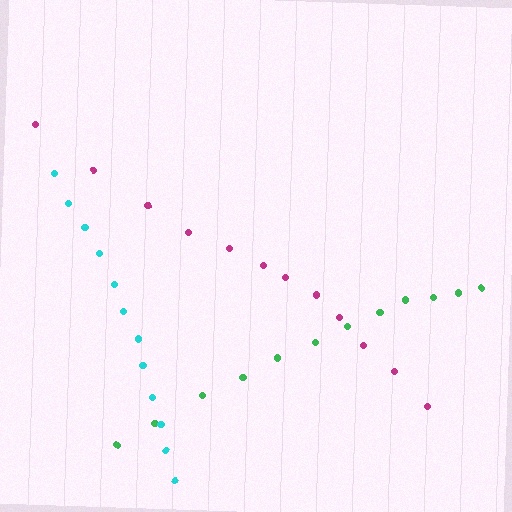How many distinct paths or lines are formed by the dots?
There are 3 distinct paths.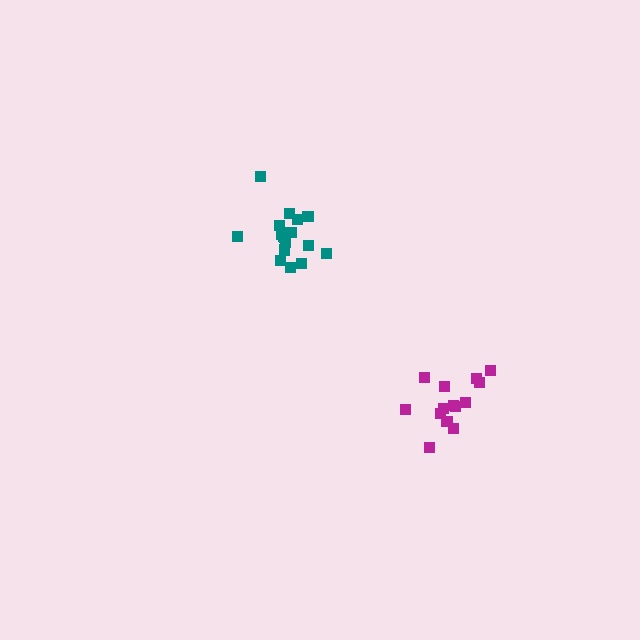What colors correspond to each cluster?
The clusters are colored: magenta, teal.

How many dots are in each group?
Group 1: 14 dots, Group 2: 18 dots (32 total).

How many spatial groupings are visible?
There are 2 spatial groupings.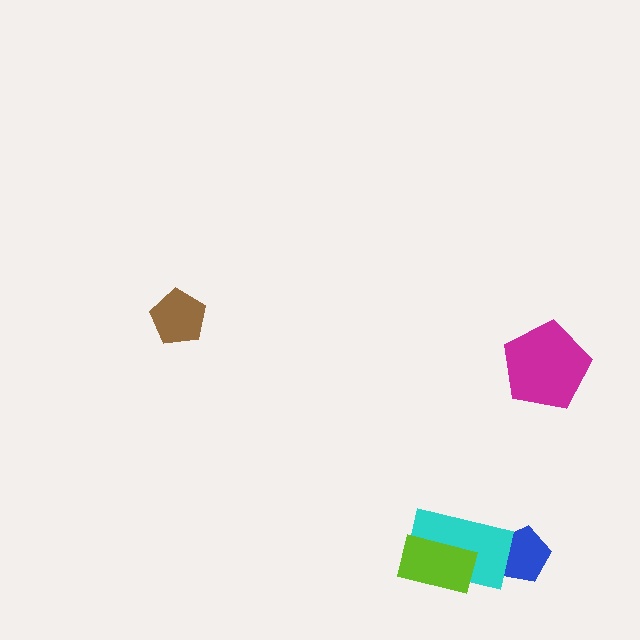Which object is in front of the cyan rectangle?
The lime rectangle is in front of the cyan rectangle.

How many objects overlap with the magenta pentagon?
0 objects overlap with the magenta pentagon.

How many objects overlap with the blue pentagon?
1 object overlaps with the blue pentagon.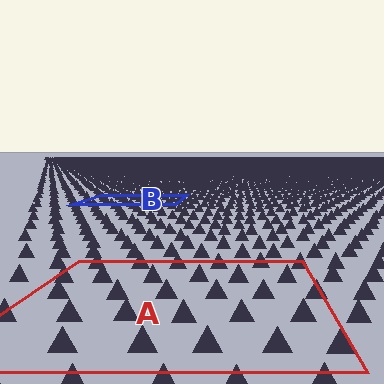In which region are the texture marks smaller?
The texture marks are smaller in region B, because it is farther away.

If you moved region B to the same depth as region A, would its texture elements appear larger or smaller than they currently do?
They would appear larger. At a closer depth, the same texture elements are projected at a bigger on-screen size.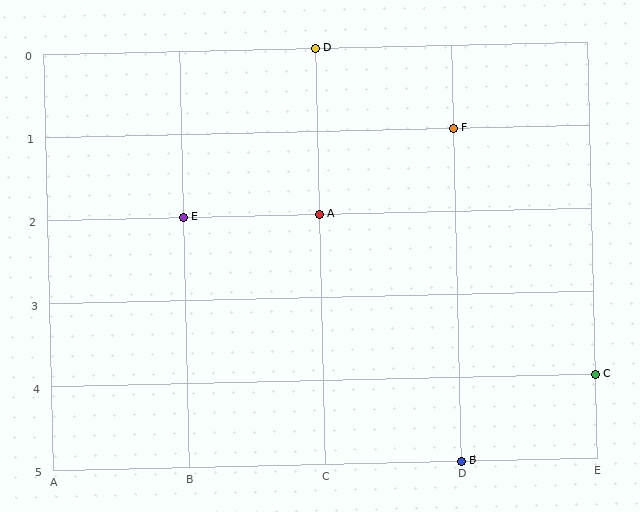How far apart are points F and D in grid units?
Points F and D are 1 column and 1 row apart (about 1.4 grid units diagonally).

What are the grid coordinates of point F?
Point F is at grid coordinates (D, 1).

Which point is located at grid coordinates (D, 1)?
Point F is at (D, 1).